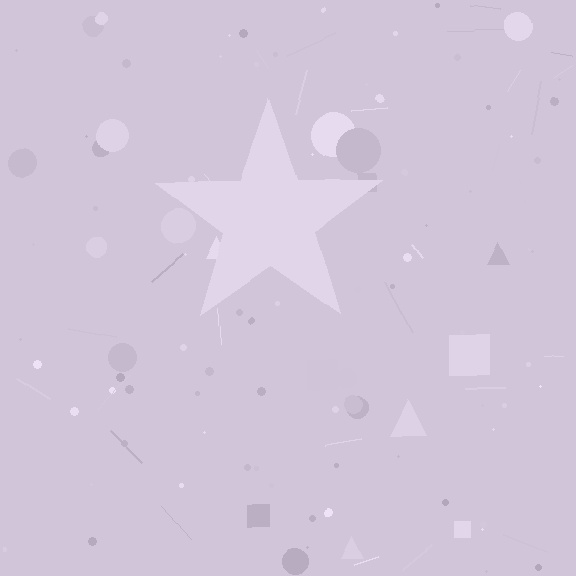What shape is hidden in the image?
A star is hidden in the image.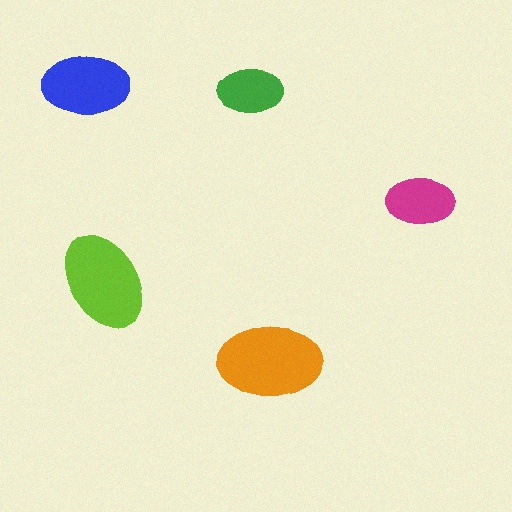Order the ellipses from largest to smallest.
the orange one, the lime one, the blue one, the magenta one, the green one.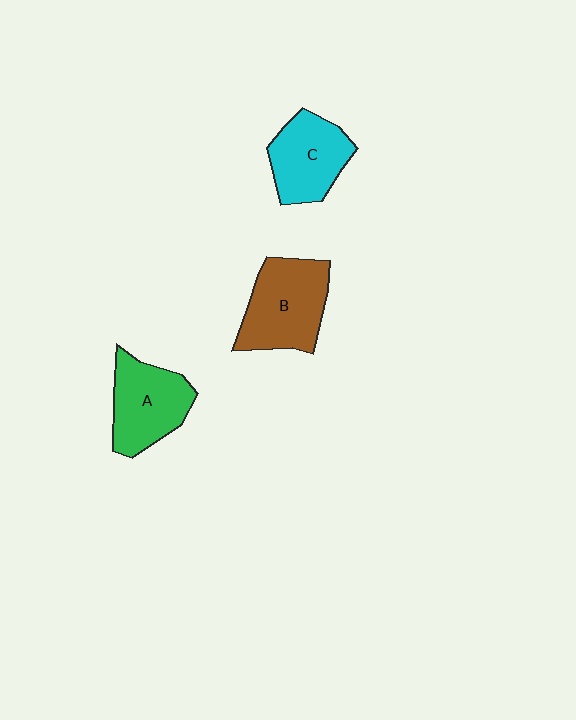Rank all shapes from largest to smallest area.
From largest to smallest: B (brown), A (green), C (cyan).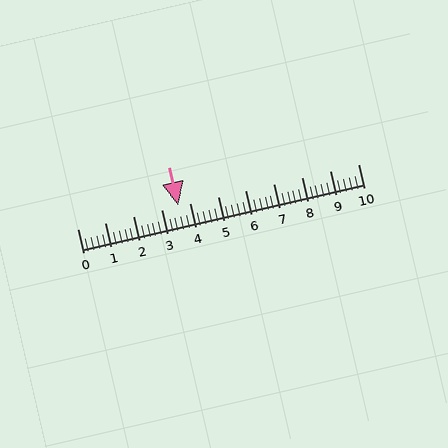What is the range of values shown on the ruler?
The ruler shows values from 0 to 10.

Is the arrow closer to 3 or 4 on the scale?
The arrow is closer to 4.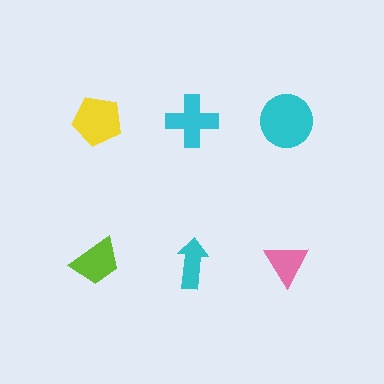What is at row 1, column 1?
A yellow pentagon.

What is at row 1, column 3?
A cyan circle.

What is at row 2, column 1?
A lime trapezoid.